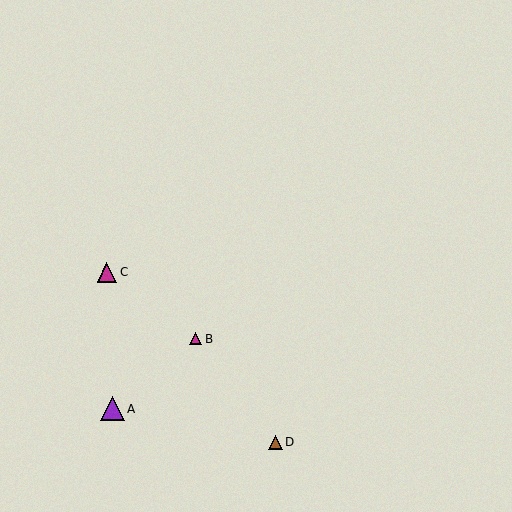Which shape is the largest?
The purple triangle (labeled A) is the largest.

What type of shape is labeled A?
Shape A is a purple triangle.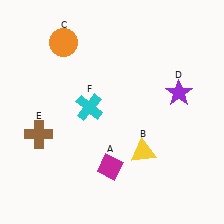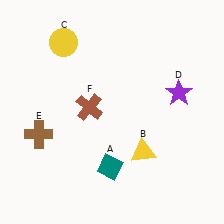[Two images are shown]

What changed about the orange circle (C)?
In Image 1, C is orange. In Image 2, it changed to yellow.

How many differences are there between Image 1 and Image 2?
There are 3 differences between the two images.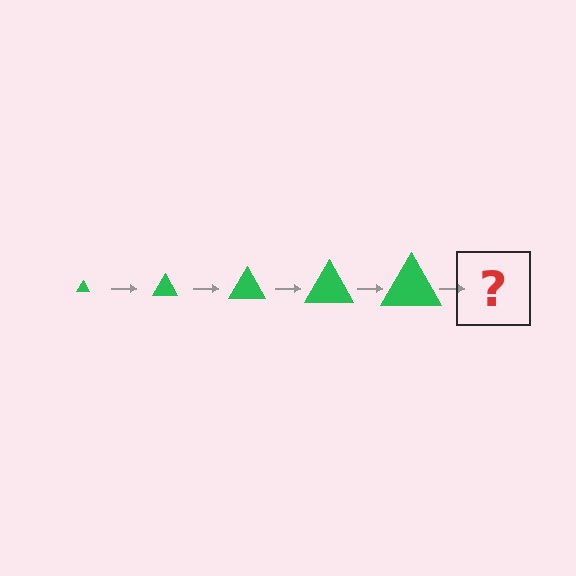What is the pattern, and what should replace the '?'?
The pattern is that the triangle gets progressively larger each step. The '?' should be a green triangle, larger than the previous one.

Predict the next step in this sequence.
The next step is a green triangle, larger than the previous one.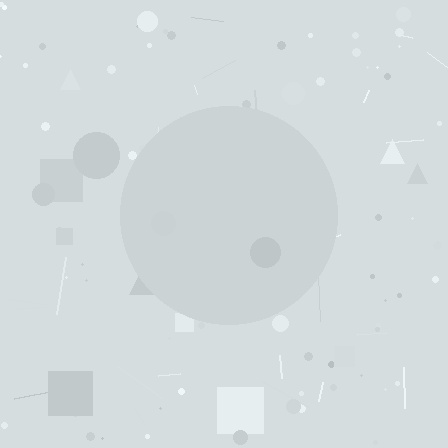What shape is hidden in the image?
A circle is hidden in the image.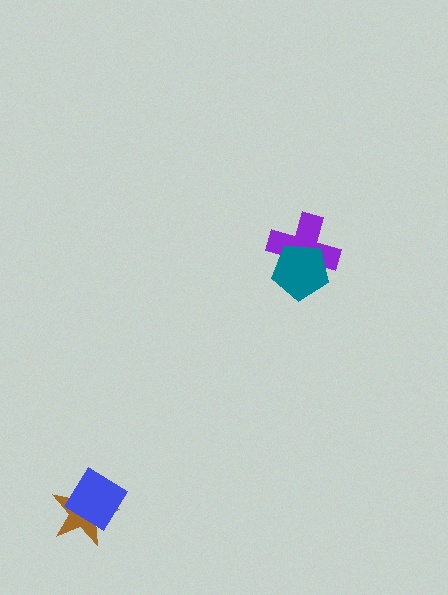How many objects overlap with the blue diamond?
1 object overlaps with the blue diamond.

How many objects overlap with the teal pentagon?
1 object overlaps with the teal pentagon.